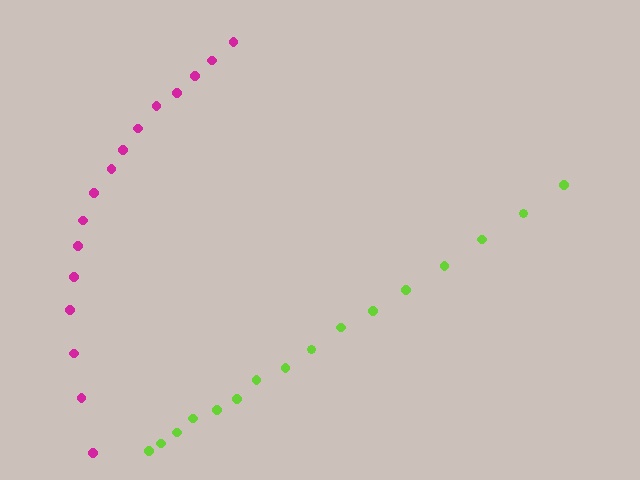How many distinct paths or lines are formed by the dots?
There are 2 distinct paths.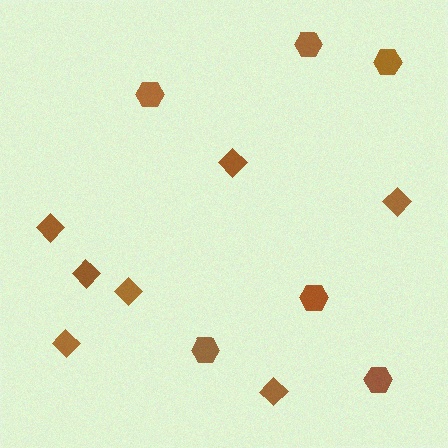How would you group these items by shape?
There are 2 groups: one group of hexagons (6) and one group of diamonds (7).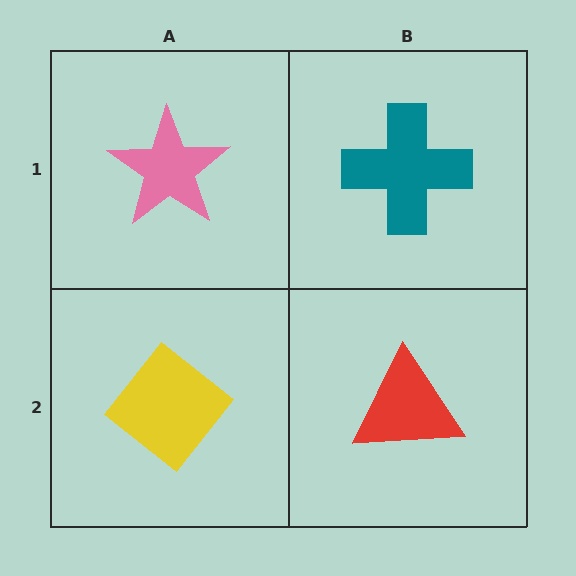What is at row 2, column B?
A red triangle.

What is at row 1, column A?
A pink star.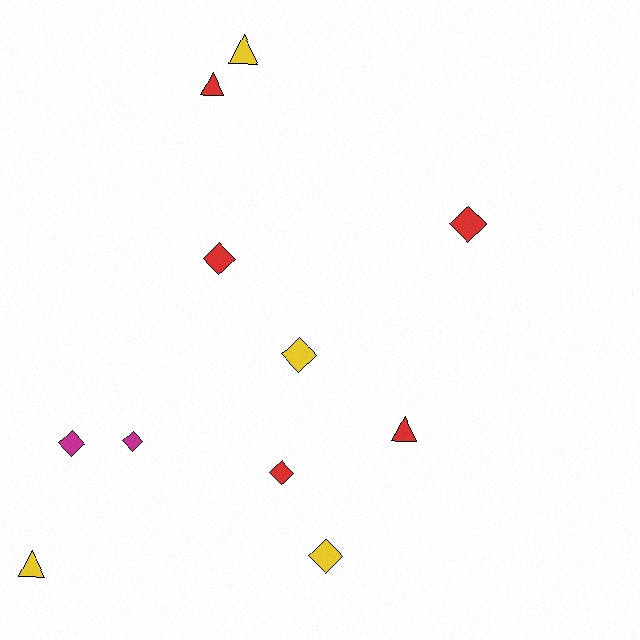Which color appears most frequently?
Red, with 5 objects.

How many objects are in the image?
There are 11 objects.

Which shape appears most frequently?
Diamond, with 7 objects.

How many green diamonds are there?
There are no green diamonds.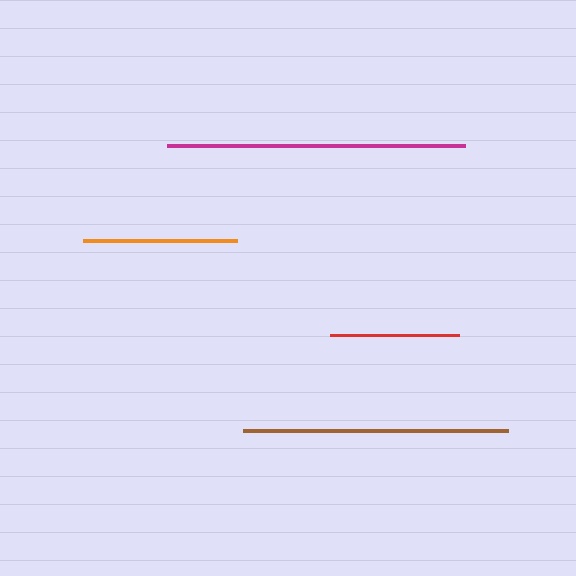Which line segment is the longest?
The magenta line is the longest at approximately 298 pixels.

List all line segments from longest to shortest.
From longest to shortest: magenta, brown, orange, red.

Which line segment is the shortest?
The red line is the shortest at approximately 129 pixels.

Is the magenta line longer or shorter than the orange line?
The magenta line is longer than the orange line.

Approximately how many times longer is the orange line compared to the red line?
The orange line is approximately 1.2 times the length of the red line.